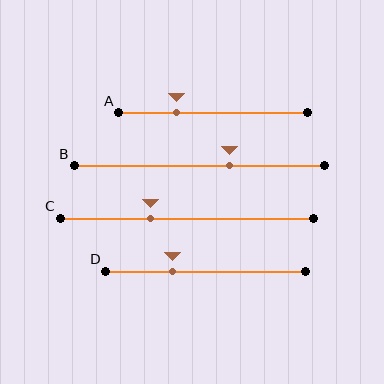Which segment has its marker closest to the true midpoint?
Segment B has its marker closest to the true midpoint.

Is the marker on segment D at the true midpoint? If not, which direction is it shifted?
No, the marker on segment D is shifted to the left by about 17% of the segment length.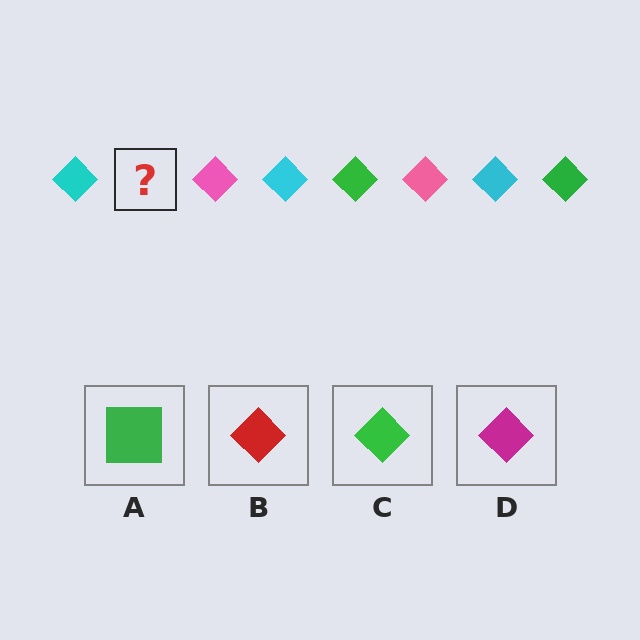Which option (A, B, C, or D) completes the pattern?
C.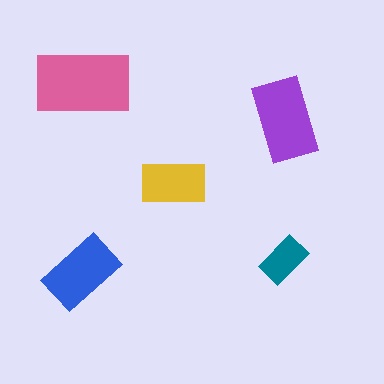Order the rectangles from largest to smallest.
the pink one, the purple one, the blue one, the yellow one, the teal one.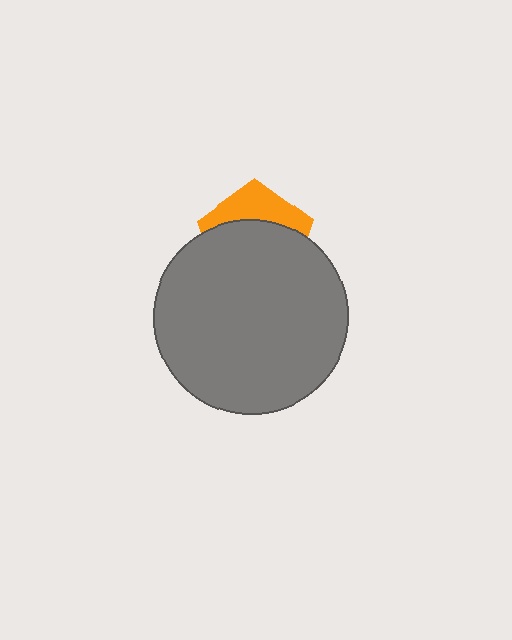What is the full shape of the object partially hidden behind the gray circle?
The partially hidden object is an orange pentagon.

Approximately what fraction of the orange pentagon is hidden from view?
Roughly 67% of the orange pentagon is hidden behind the gray circle.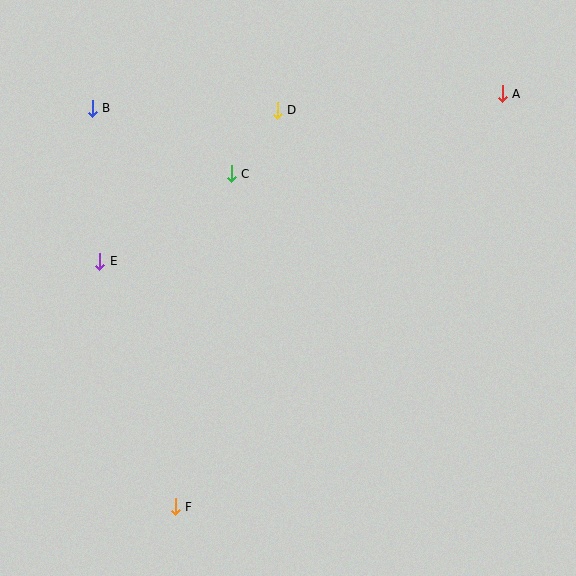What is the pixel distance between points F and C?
The distance between F and C is 337 pixels.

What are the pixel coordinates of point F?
Point F is at (175, 507).